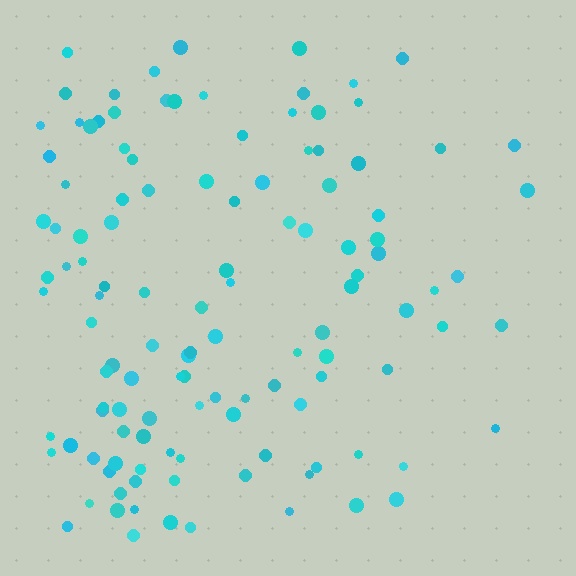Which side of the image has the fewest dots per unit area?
The right.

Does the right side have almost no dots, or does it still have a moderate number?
Still a moderate number, just noticeably fewer than the left.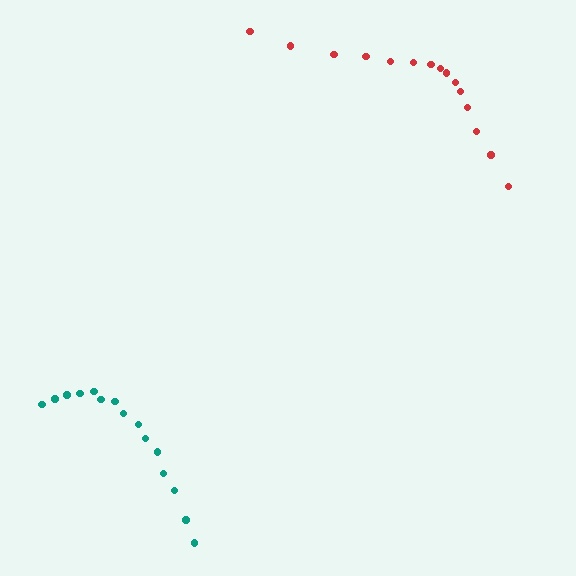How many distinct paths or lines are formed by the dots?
There are 2 distinct paths.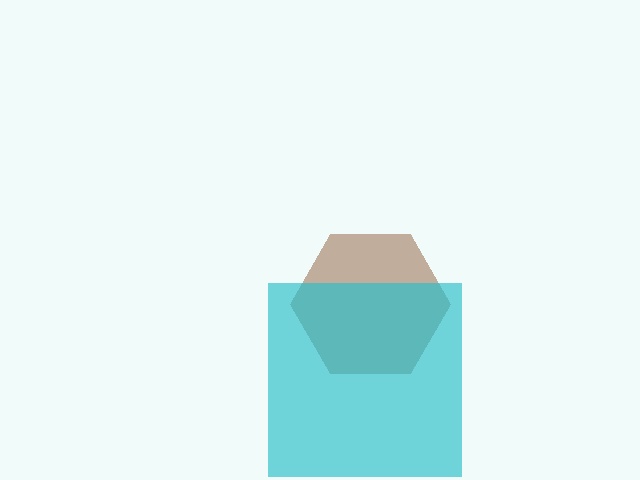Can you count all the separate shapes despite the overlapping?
Yes, there are 2 separate shapes.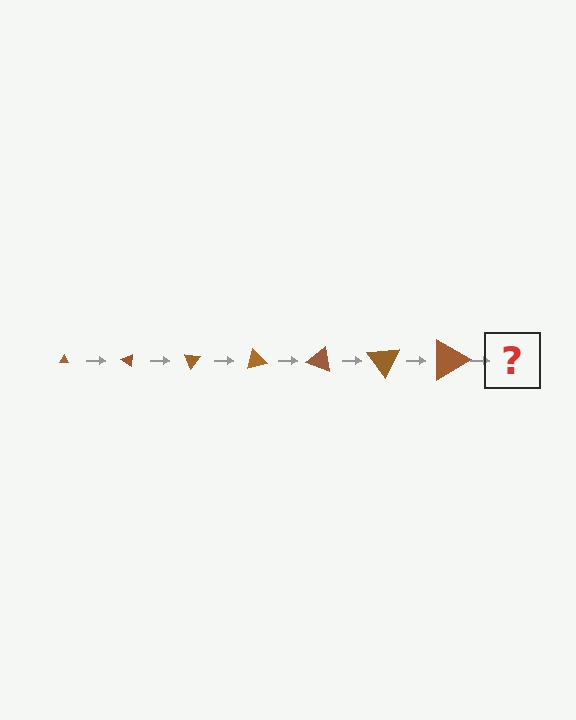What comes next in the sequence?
The next element should be a triangle, larger than the previous one and rotated 245 degrees from the start.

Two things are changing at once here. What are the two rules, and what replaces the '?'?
The two rules are that the triangle grows larger each step and it rotates 35 degrees each step. The '?' should be a triangle, larger than the previous one and rotated 245 degrees from the start.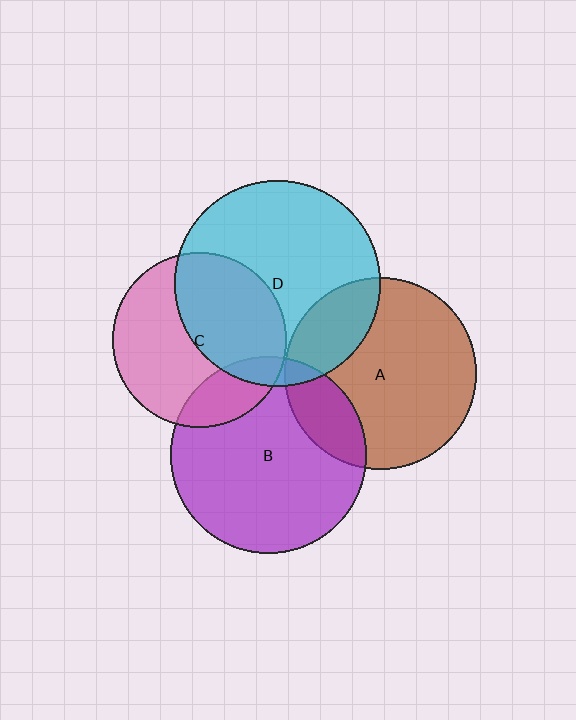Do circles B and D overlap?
Yes.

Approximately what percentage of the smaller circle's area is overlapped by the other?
Approximately 5%.